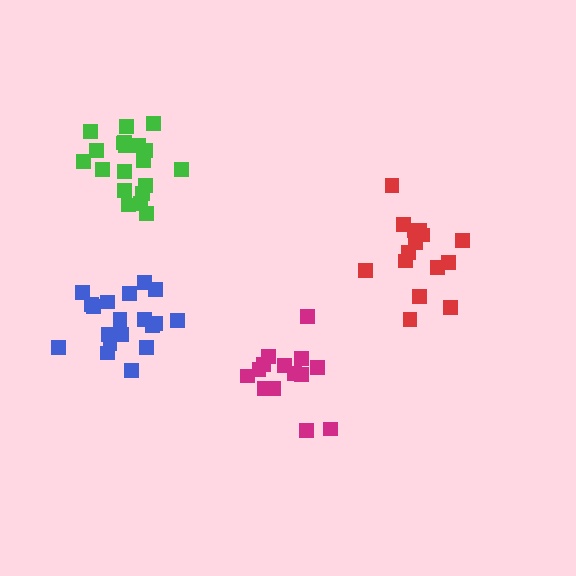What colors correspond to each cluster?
The clusters are colored: magenta, green, red, blue.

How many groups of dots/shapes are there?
There are 4 groups.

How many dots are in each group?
Group 1: 14 dots, Group 2: 20 dots, Group 3: 15 dots, Group 4: 19 dots (68 total).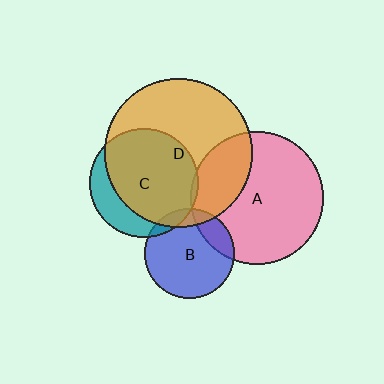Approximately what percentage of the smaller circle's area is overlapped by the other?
Approximately 5%.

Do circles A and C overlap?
Yes.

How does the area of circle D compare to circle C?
Approximately 1.9 times.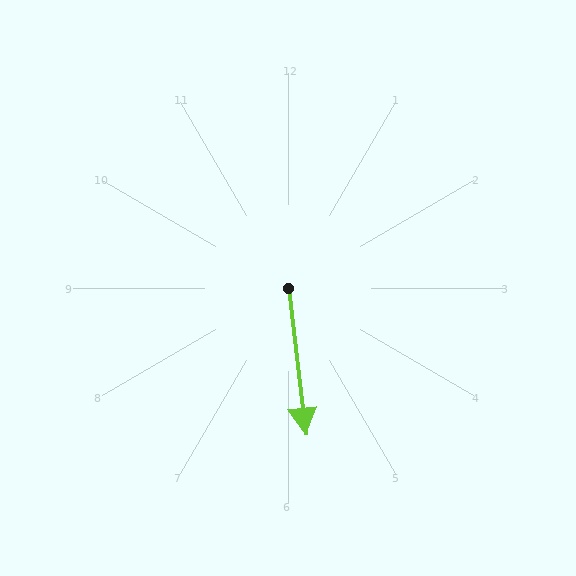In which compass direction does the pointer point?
South.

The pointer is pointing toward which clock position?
Roughly 6 o'clock.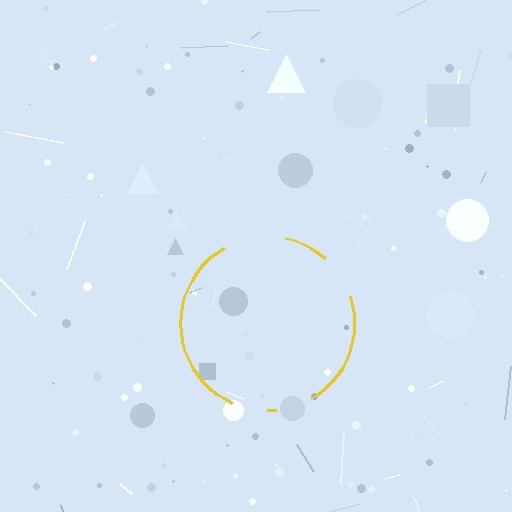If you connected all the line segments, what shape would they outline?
They would outline a circle.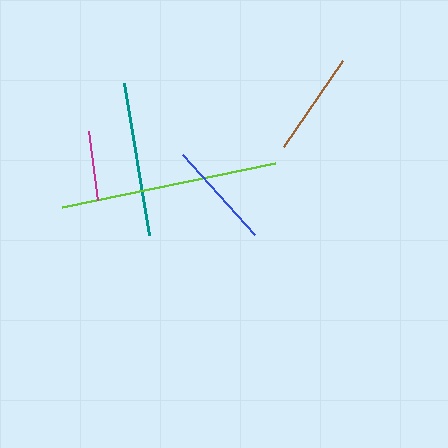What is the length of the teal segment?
The teal segment is approximately 154 pixels long.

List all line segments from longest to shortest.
From longest to shortest: lime, teal, blue, brown, magenta.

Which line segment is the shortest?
The magenta line is the shortest at approximately 70 pixels.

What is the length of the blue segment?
The blue segment is approximately 108 pixels long.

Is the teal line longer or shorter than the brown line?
The teal line is longer than the brown line.